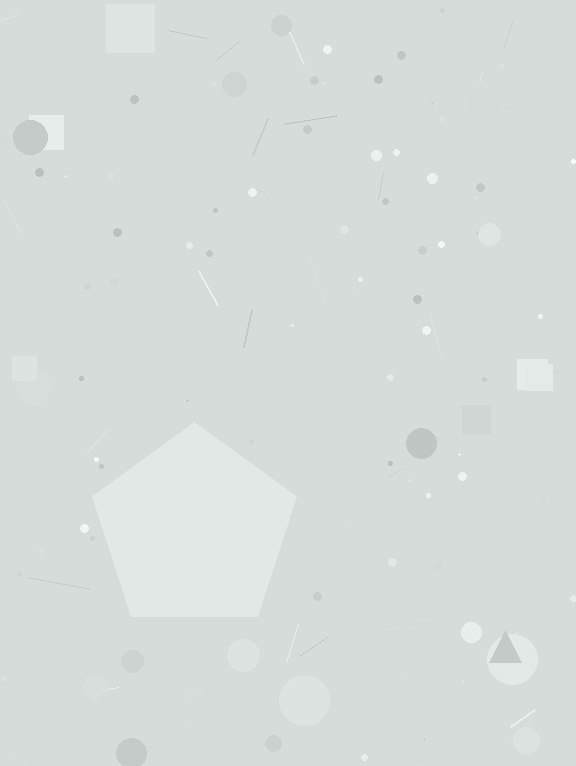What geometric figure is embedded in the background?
A pentagon is embedded in the background.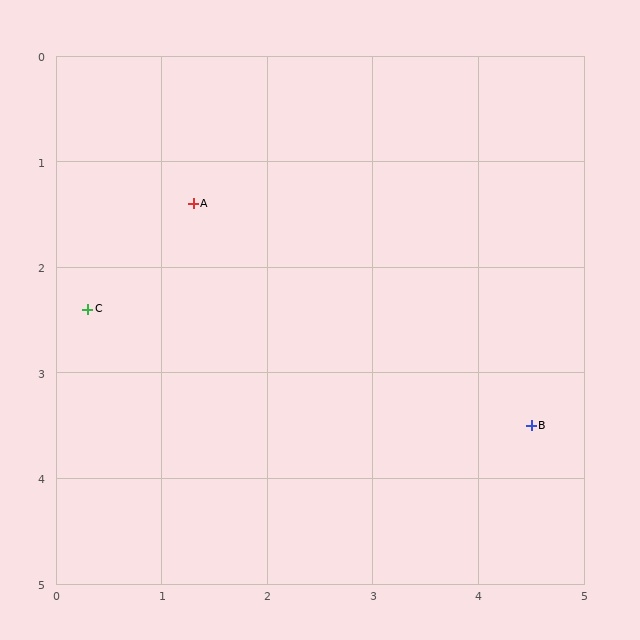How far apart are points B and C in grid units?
Points B and C are about 4.3 grid units apart.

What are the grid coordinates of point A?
Point A is at approximately (1.3, 1.4).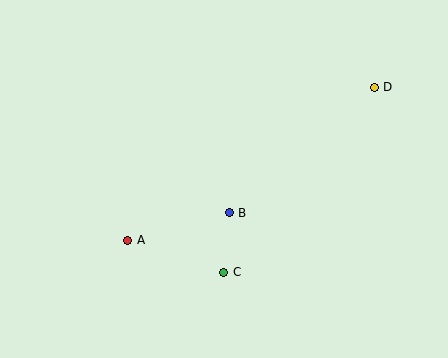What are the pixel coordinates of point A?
Point A is at (128, 240).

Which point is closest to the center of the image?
Point B at (229, 213) is closest to the center.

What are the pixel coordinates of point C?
Point C is at (224, 272).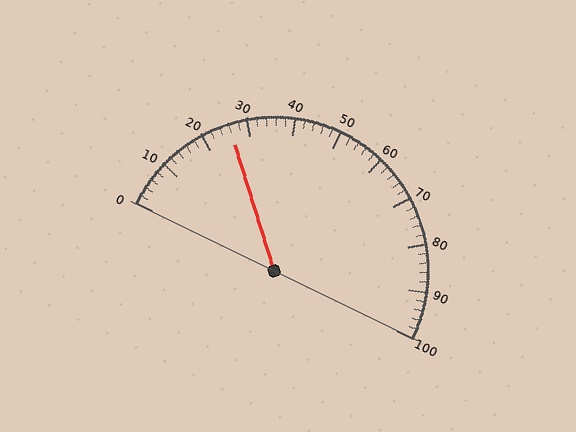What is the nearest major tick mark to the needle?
The nearest major tick mark is 30.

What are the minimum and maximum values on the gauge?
The gauge ranges from 0 to 100.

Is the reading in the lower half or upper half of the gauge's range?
The reading is in the lower half of the range (0 to 100).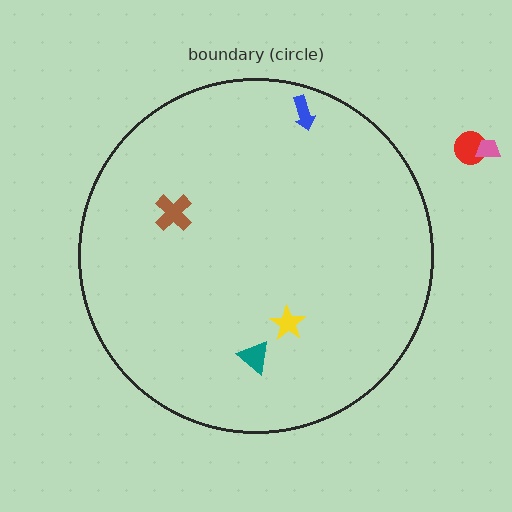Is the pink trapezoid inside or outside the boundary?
Outside.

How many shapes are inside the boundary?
4 inside, 2 outside.